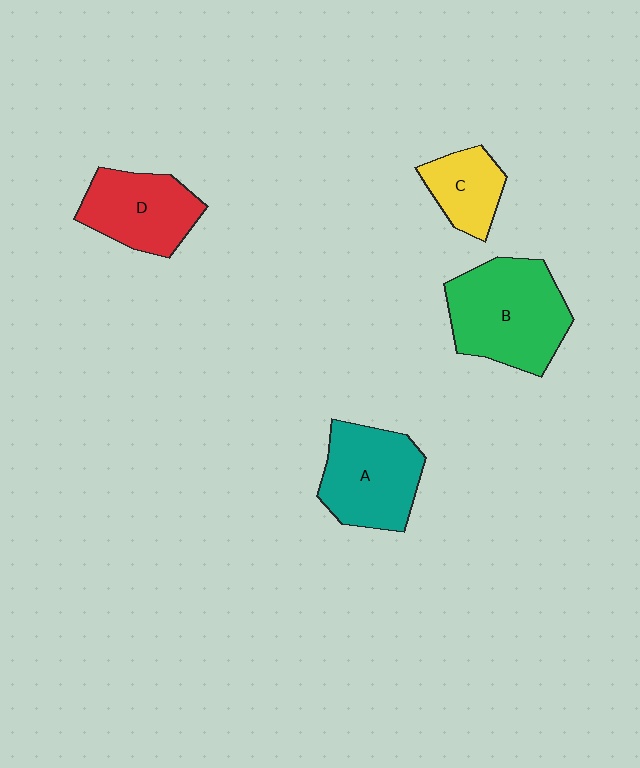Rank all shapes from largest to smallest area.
From largest to smallest: B (green), A (teal), D (red), C (yellow).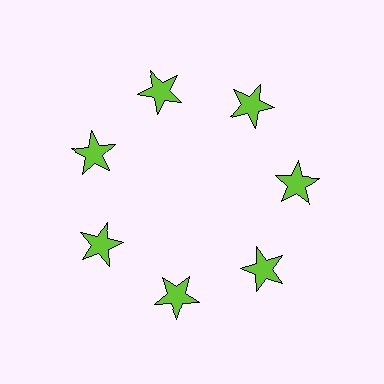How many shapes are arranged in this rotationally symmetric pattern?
There are 7 shapes, arranged in 7 groups of 1.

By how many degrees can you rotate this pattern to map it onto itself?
The pattern maps onto itself every 51 degrees of rotation.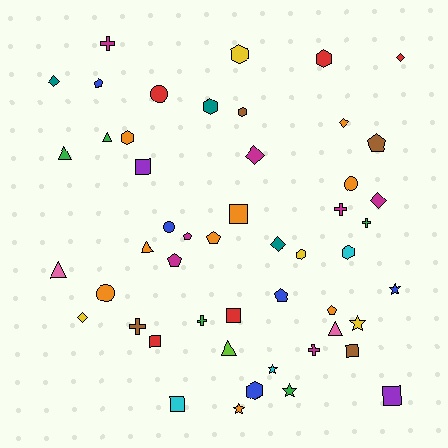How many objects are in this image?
There are 50 objects.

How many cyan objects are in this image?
There are 3 cyan objects.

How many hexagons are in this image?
There are 8 hexagons.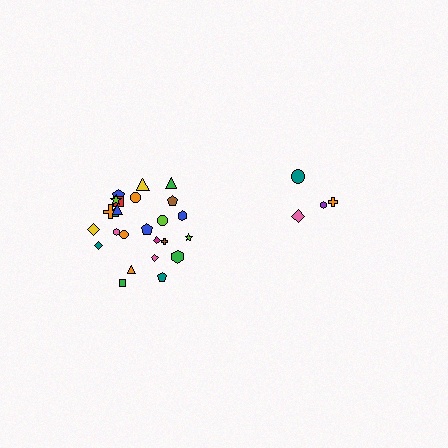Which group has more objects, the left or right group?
The left group.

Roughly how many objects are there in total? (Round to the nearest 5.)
Roughly 30 objects in total.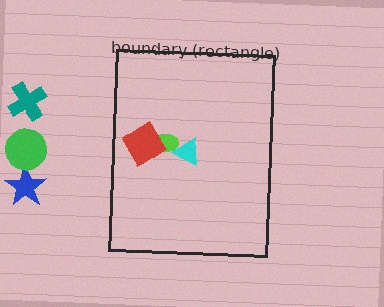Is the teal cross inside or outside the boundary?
Outside.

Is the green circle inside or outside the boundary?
Outside.